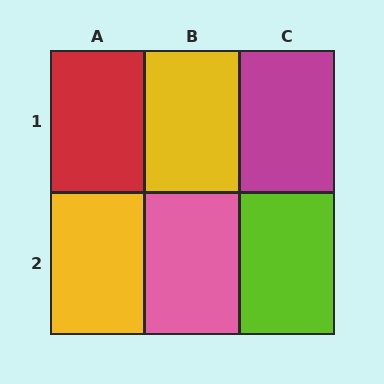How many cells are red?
1 cell is red.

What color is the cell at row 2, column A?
Yellow.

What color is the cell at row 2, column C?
Lime.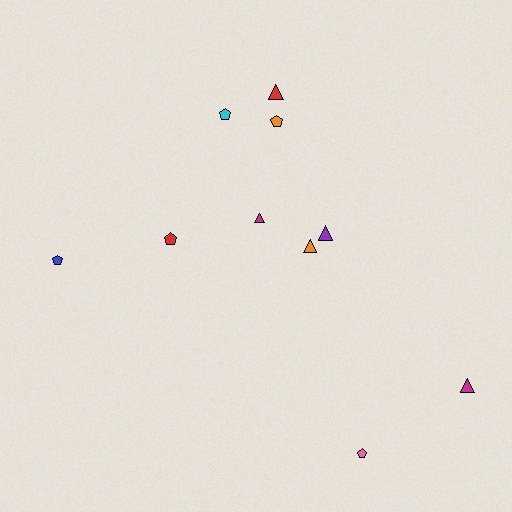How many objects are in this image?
There are 10 objects.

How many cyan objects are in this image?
There is 1 cyan object.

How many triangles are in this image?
There are 5 triangles.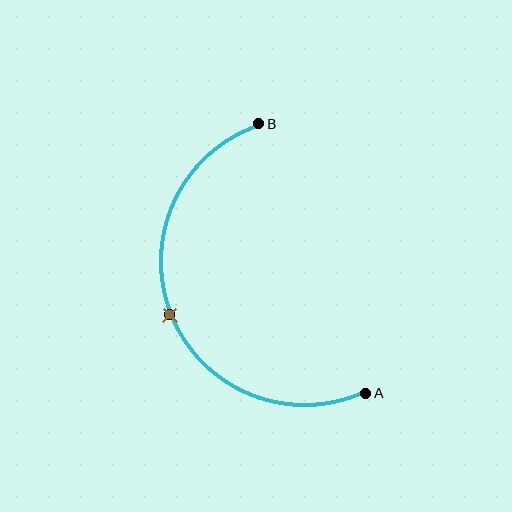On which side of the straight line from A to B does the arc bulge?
The arc bulges to the left of the straight line connecting A and B.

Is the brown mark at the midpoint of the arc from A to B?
Yes. The brown mark lies on the arc at equal arc-length from both A and B — it is the arc midpoint.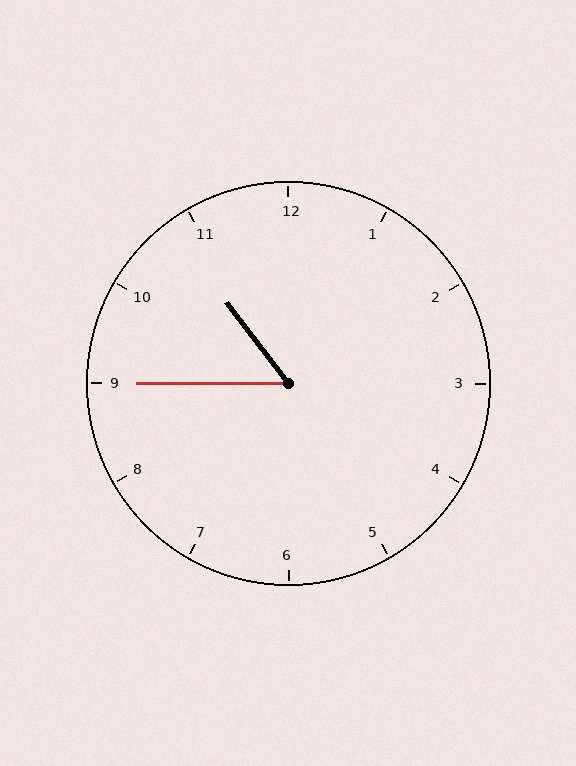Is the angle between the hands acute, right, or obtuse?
It is acute.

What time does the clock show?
10:45.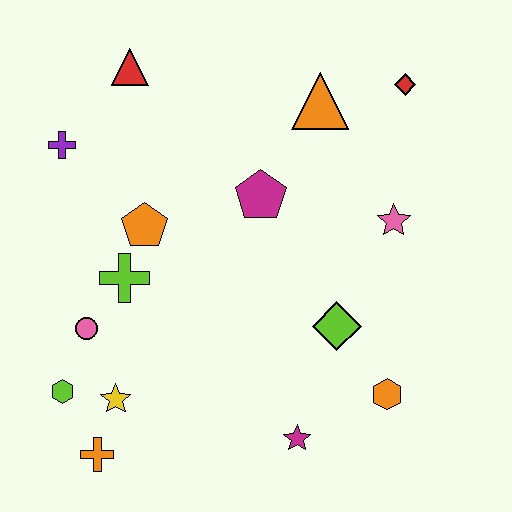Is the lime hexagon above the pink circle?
No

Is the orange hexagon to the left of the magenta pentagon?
No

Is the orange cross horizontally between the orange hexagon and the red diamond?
No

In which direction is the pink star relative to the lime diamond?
The pink star is above the lime diamond.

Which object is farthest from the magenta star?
The red triangle is farthest from the magenta star.